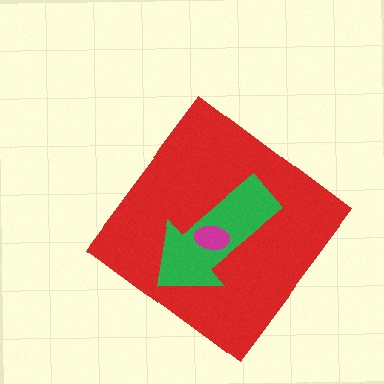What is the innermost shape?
The magenta ellipse.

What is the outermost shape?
The red diamond.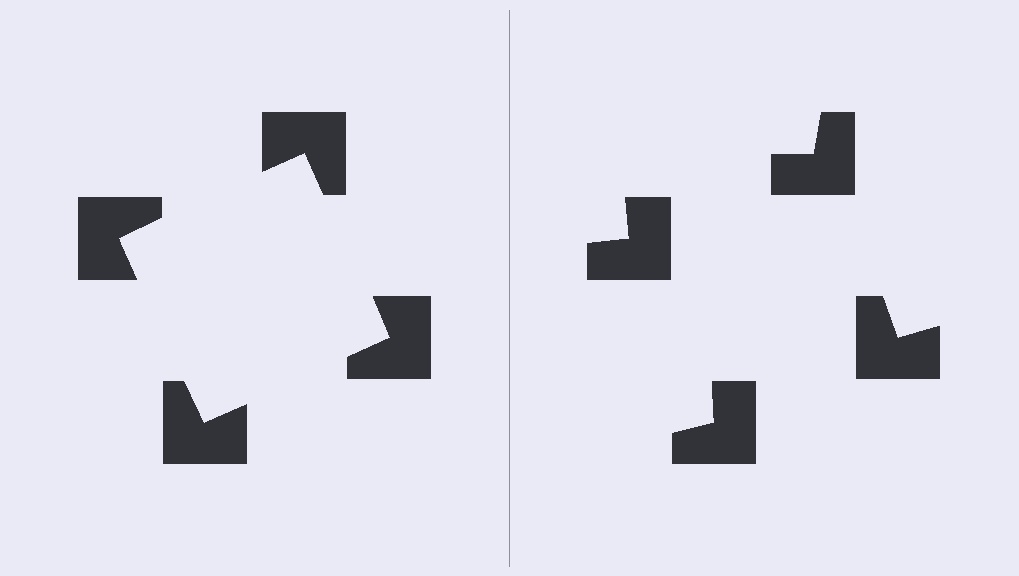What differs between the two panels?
The notched squares are positioned identically on both sides; only the wedge orientations differ. On the left they align to a square; on the right they are misaligned.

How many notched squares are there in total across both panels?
8 — 4 on each side.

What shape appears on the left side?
An illusory square.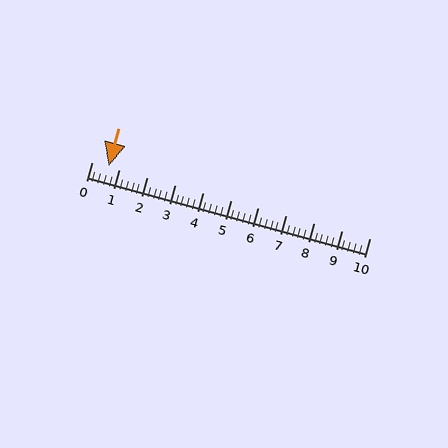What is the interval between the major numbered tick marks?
The major tick marks are spaced 1 units apart.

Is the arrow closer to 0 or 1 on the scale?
The arrow is closer to 1.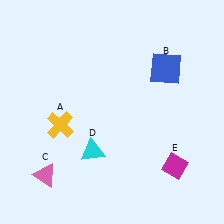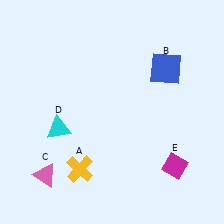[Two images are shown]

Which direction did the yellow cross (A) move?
The yellow cross (A) moved down.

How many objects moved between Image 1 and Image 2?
2 objects moved between the two images.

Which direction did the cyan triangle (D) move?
The cyan triangle (D) moved left.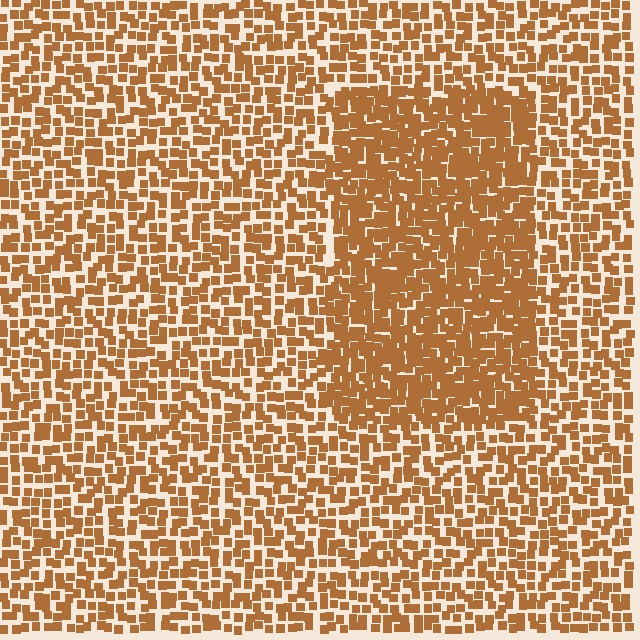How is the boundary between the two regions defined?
The boundary is defined by a change in element density (approximately 1.7x ratio). All elements are the same color, size, and shape.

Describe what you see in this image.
The image contains small brown elements arranged at two different densities. A rectangle-shaped region is visible where the elements are more densely packed than the surrounding area.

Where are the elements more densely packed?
The elements are more densely packed inside the rectangle boundary.